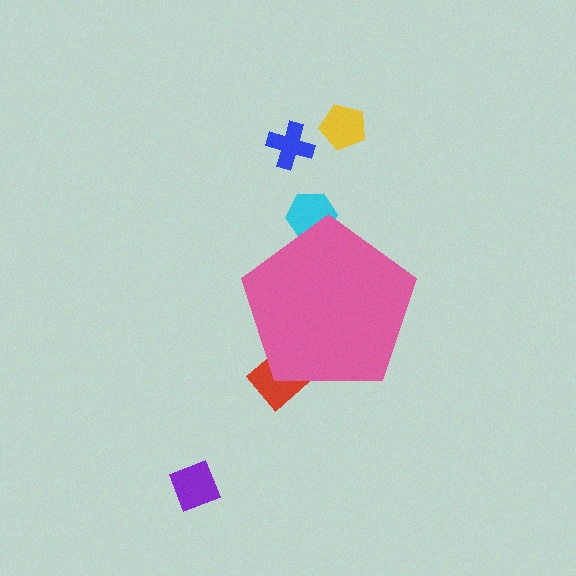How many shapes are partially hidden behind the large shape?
2 shapes are partially hidden.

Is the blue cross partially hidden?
No, the blue cross is fully visible.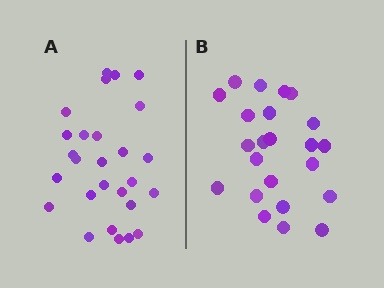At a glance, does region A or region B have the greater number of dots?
Region A (the left region) has more dots.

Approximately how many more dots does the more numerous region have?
Region A has about 4 more dots than region B.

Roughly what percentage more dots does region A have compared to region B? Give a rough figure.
About 15% more.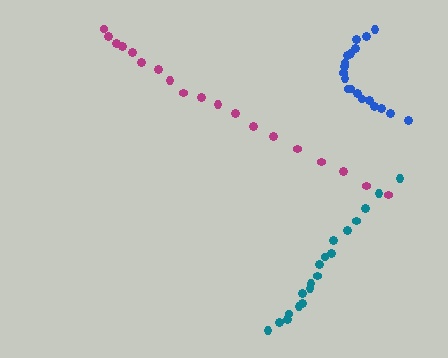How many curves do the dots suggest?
There are 3 distinct paths.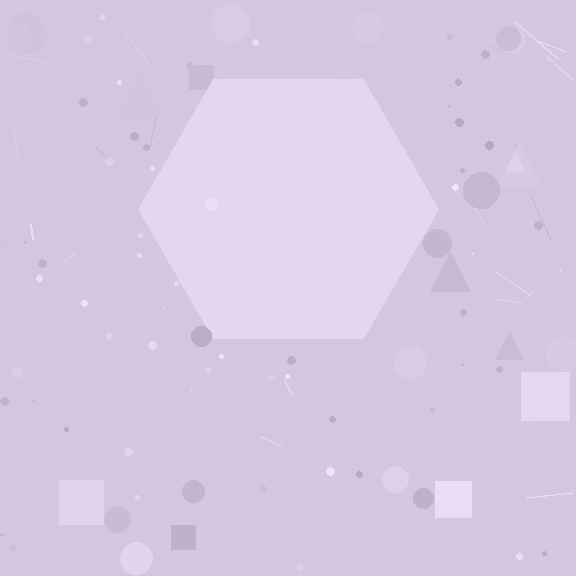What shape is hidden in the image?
A hexagon is hidden in the image.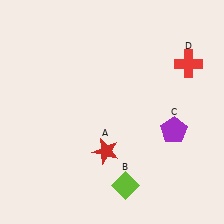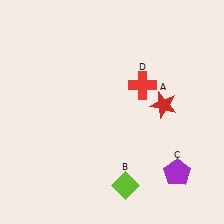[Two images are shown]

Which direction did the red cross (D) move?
The red cross (D) moved left.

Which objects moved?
The objects that moved are: the red star (A), the purple pentagon (C), the red cross (D).